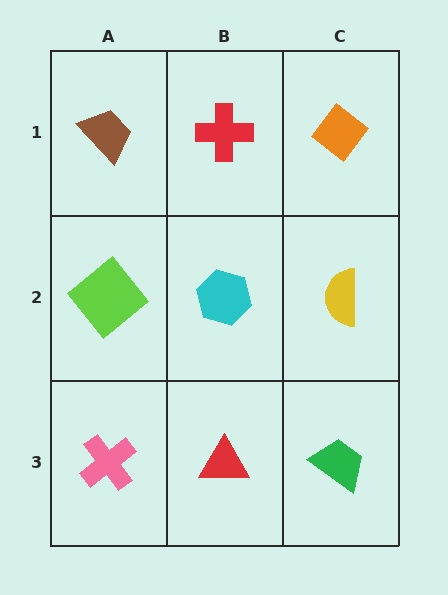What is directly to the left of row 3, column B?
A pink cross.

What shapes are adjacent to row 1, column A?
A lime diamond (row 2, column A), a red cross (row 1, column B).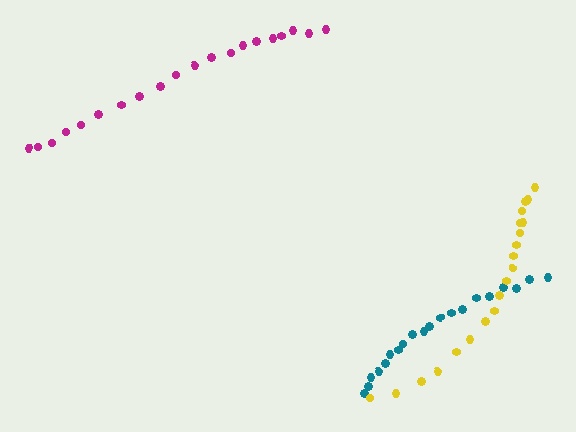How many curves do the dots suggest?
There are 3 distinct paths.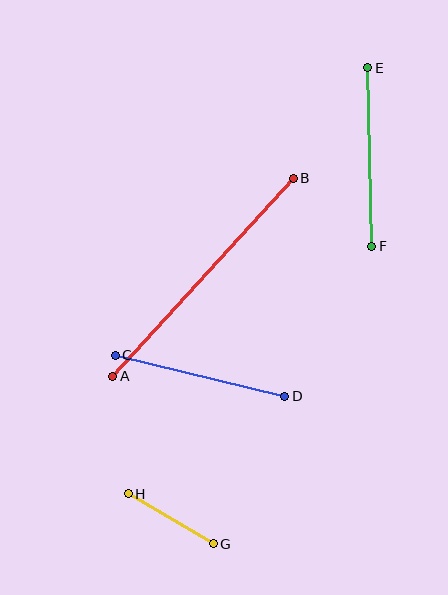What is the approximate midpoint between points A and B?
The midpoint is at approximately (203, 277) pixels.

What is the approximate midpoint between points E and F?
The midpoint is at approximately (370, 157) pixels.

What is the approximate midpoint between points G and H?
The midpoint is at approximately (171, 519) pixels.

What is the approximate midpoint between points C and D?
The midpoint is at approximately (200, 376) pixels.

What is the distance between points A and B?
The distance is approximately 268 pixels.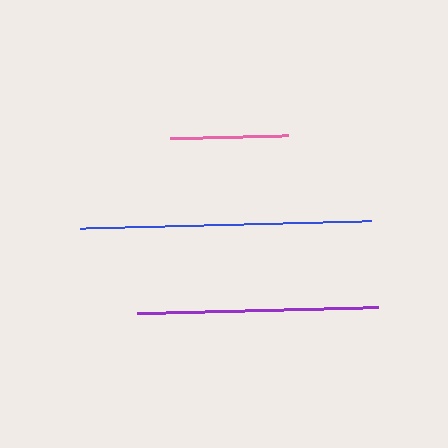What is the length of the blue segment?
The blue segment is approximately 291 pixels long.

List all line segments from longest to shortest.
From longest to shortest: blue, purple, pink.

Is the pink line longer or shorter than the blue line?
The blue line is longer than the pink line.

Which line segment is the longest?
The blue line is the longest at approximately 291 pixels.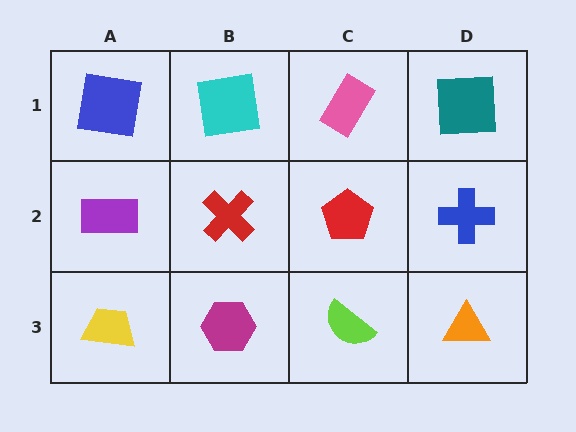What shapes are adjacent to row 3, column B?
A red cross (row 2, column B), a yellow trapezoid (row 3, column A), a lime semicircle (row 3, column C).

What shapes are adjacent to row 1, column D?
A blue cross (row 2, column D), a pink rectangle (row 1, column C).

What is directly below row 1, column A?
A purple rectangle.